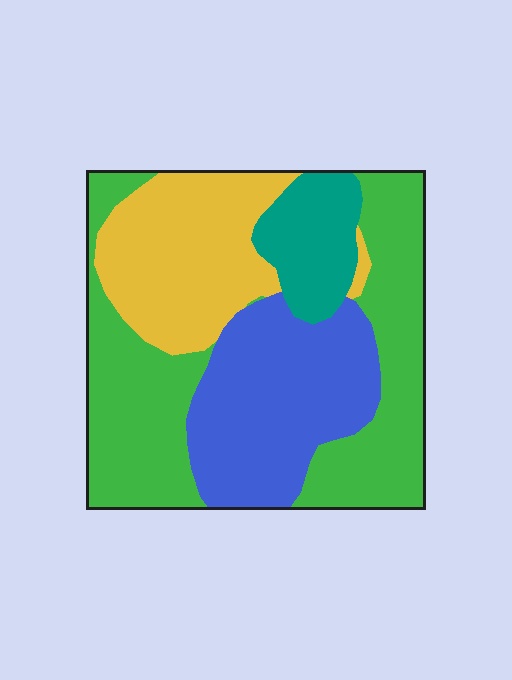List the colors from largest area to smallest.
From largest to smallest: green, blue, yellow, teal.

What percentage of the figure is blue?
Blue covers around 25% of the figure.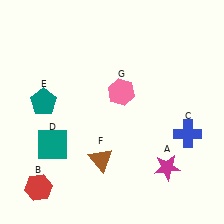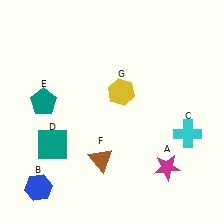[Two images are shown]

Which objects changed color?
B changed from red to blue. C changed from blue to cyan. G changed from pink to yellow.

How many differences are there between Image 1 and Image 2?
There are 3 differences between the two images.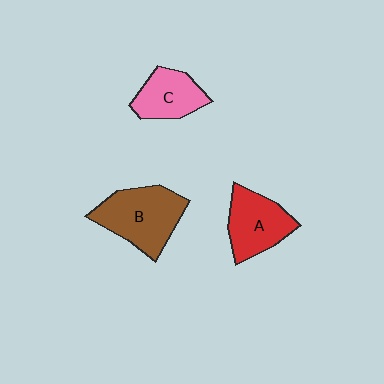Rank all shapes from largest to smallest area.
From largest to smallest: B (brown), A (red), C (pink).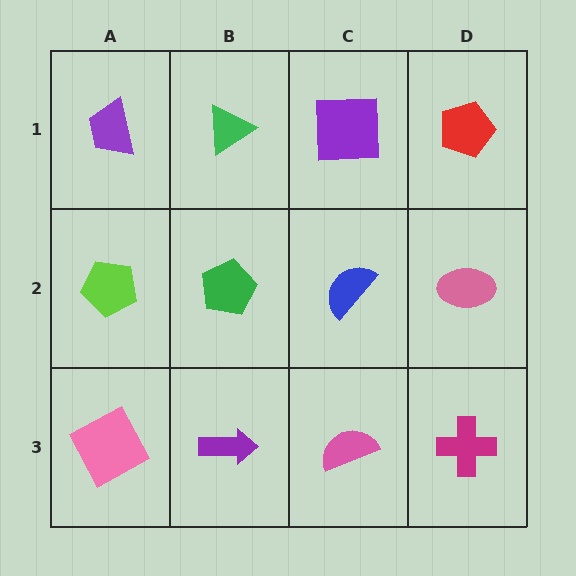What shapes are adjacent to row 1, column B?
A green pentagon (row 2, column B), a purple trapezoid (row 1, column A), a purple square (row 1, column C).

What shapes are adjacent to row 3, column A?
A lime pentagon (row 2, column A), a purple arrow (row 3, column B).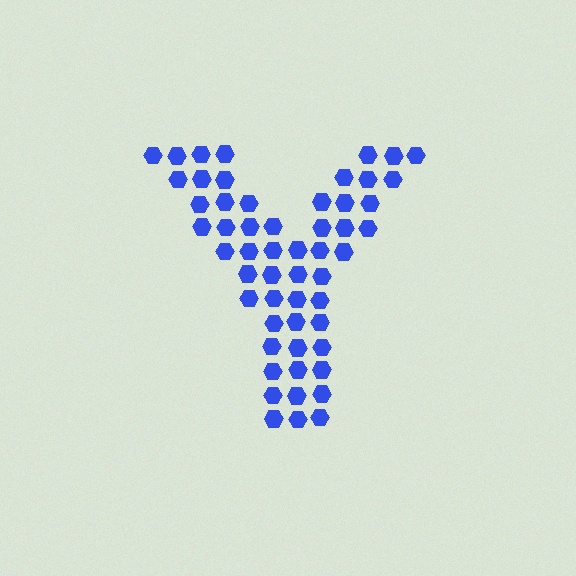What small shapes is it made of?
It is made of small hexagons.